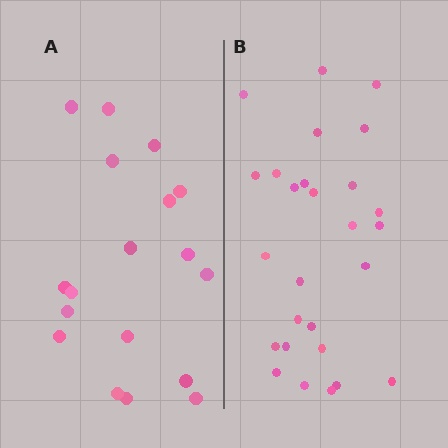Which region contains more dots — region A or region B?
Region B (the right region) has more dots.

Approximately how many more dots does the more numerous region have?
Region B has roughly 8 or so more dots than region A.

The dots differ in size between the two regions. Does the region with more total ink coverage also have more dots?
No. Region A has more total ink coverage because its dots are larger, but region B actually contains more individual dots. Total area can be misleading — the number of items is what matters here.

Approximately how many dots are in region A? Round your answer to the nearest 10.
About 20 dots. (The exact count is 18, which rounds to 20.)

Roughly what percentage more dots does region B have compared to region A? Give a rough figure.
About 50% more.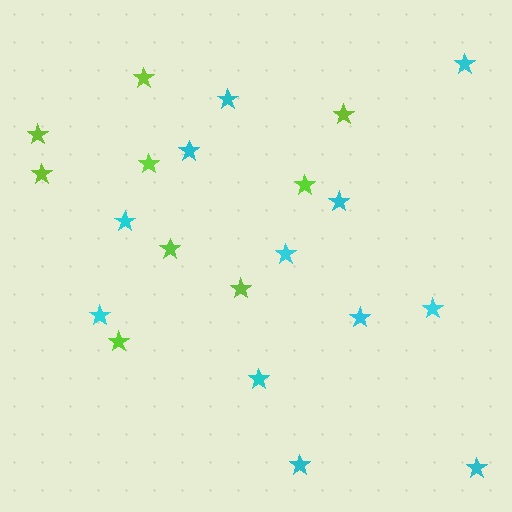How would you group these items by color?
There are 2 groups: one group of lime stars (9) and one group of cyan stars (12).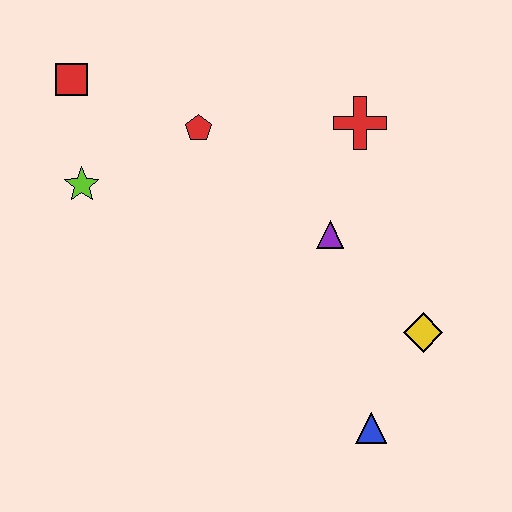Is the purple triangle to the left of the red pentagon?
No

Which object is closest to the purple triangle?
The red cross is closest to the purple triangle.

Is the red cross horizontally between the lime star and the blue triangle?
Yes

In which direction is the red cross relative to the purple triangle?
The red cross is above the purple triangle.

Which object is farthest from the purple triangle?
The red square is farthest from the purple triangle.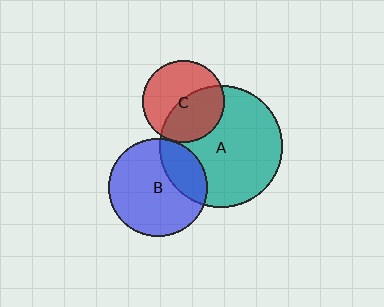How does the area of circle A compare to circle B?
Approximately 1.5 times.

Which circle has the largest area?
Circle A (teal).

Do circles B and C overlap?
Yes.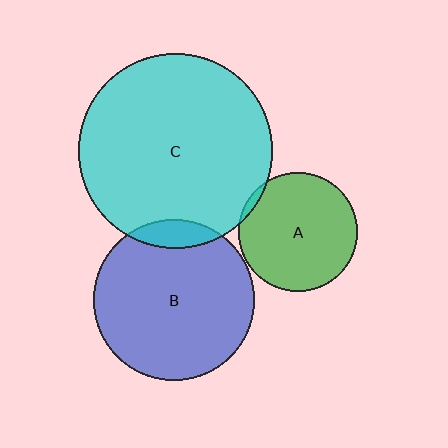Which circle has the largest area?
Circle C (cyan).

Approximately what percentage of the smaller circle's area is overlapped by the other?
Approximately 10%.